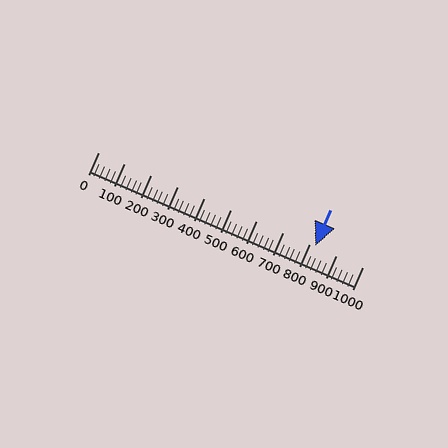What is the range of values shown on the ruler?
The ruler shows values from 0 to 1000.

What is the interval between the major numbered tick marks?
The major tick marks are spaced 100 units apart.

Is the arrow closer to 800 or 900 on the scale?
The arrow is closer to 800.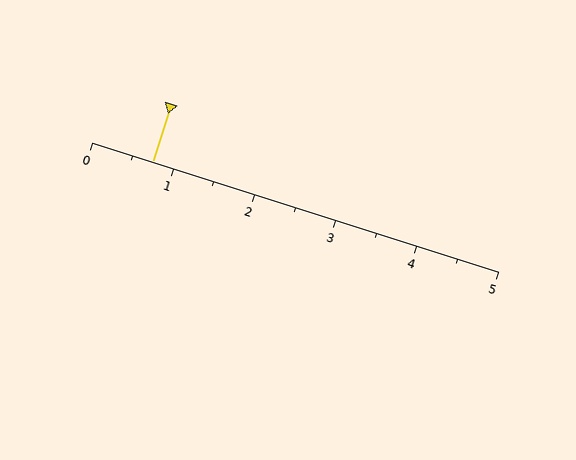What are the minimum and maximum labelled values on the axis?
The axis runs from 0 to 5.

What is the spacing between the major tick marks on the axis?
The major ticks are spaced 1 apart.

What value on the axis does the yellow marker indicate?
The marker indicates approximately 0.8.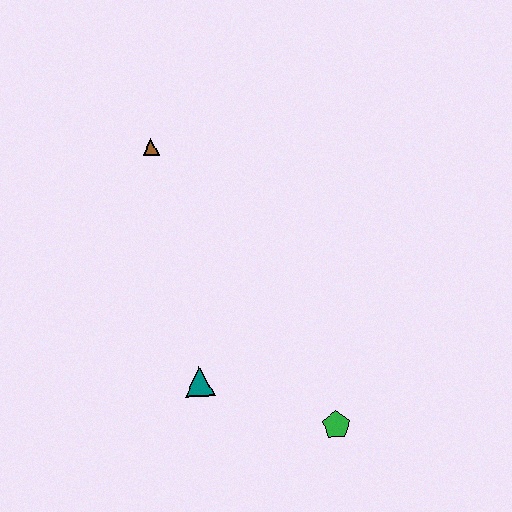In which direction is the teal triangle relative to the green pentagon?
The teal triangle is to the left of the green pentagon.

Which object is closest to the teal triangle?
The green pentagon is closest to the teal triangle.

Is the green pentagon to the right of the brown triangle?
Yes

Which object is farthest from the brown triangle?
The green pentagon is farthest from the brown triangle.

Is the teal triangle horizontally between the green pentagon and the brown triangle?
Yes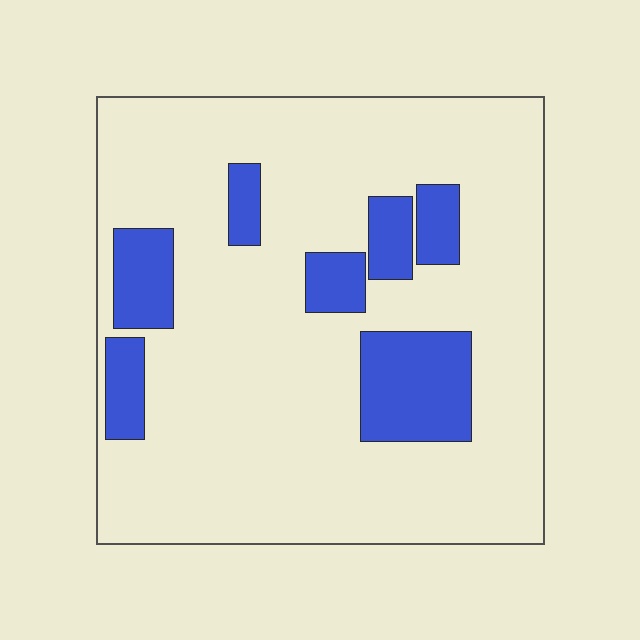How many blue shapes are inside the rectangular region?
7.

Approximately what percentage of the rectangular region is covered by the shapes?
Approximately 20%.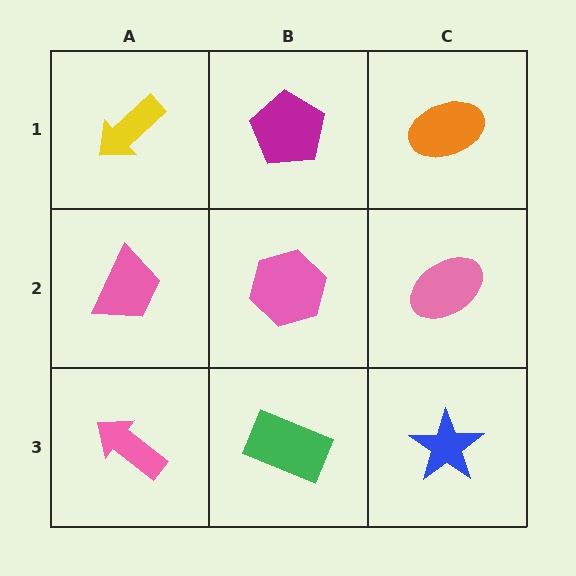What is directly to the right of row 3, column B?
A blue star.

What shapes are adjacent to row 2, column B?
A magenta pentagon (row 1, column B), a green rectangle (row 3, column B), a pink trapezoid (row 2, column A), a pink ellipse (row 2, column C).